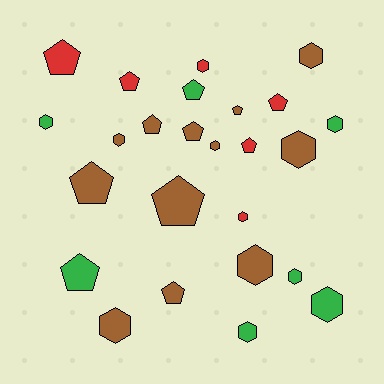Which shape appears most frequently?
Hexagon, with 13 objects.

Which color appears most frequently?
Brown, with 12 objects.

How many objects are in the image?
There are 25 objects.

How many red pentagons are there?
There are 4 red pentagons.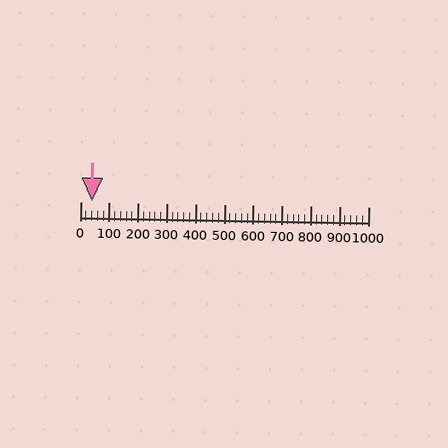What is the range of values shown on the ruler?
The ruler shows values from 0 to 1000.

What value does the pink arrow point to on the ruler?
The pink arrow points to approximately 40.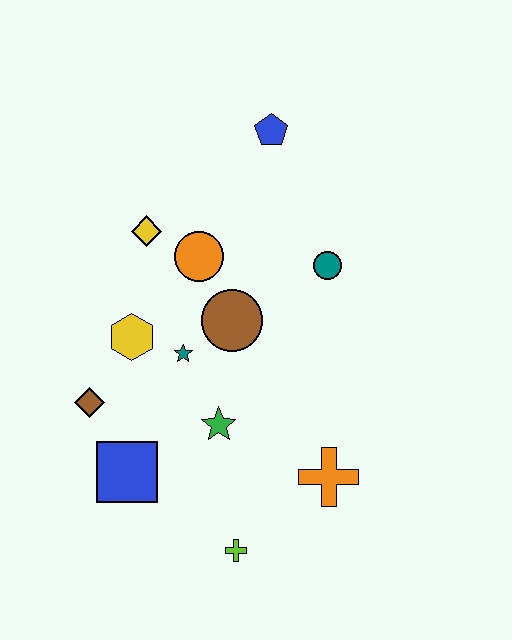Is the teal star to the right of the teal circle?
No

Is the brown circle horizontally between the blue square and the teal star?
No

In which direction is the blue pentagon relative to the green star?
The blue pentagon is above the green star.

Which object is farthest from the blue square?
The blue pentagon is farthest from the blue square.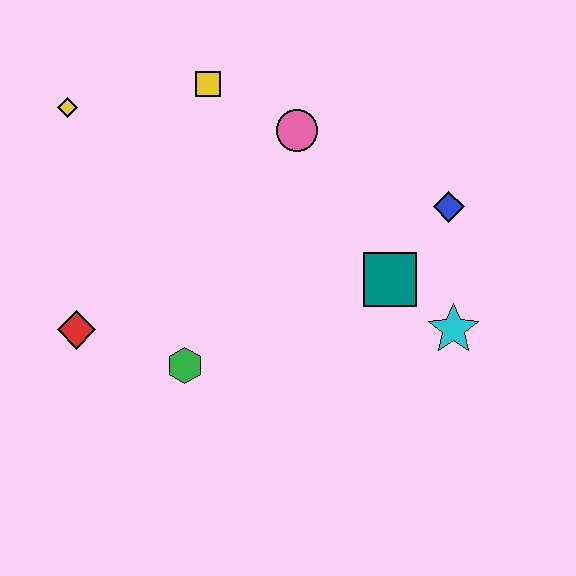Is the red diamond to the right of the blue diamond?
No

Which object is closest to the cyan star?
The teal square is closest to the cyan star.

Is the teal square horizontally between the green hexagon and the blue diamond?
Yes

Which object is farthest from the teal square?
The yellow diamond is farthest from the teal square.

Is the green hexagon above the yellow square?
No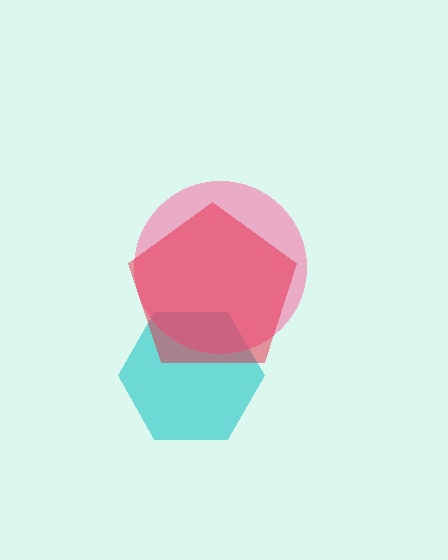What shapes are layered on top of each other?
The layered shapes are: a cyan hexagon, a pink circle, a red pentagon.